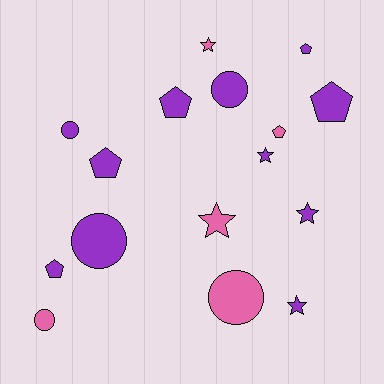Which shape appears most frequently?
Pentagon, with 6 objects.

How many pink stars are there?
There are 2 pink stars.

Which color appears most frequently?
Purple, with 11 objects.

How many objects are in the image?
There are 16 objects.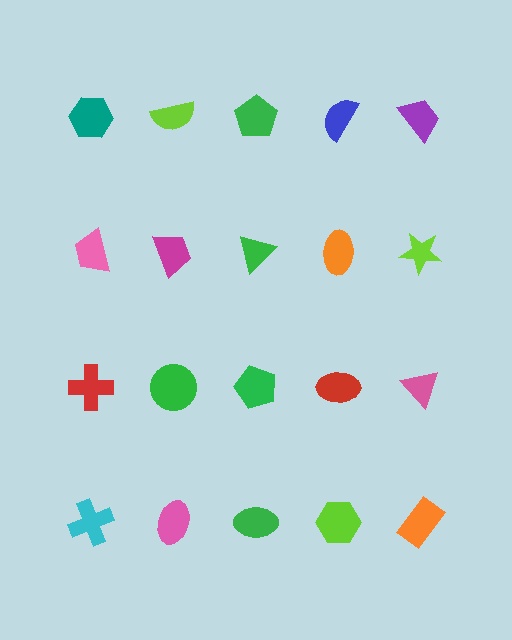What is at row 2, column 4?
An orange ellipse.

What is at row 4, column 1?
A cyan cross.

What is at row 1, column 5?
A purple trapezoid.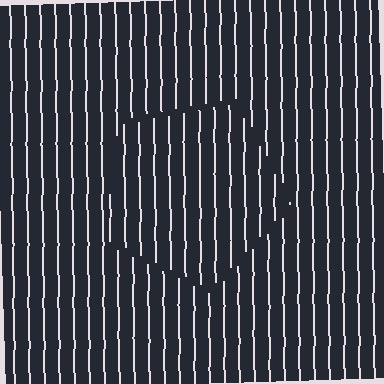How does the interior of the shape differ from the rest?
The interior of the shape contains the same grating, shifted by half a period — the contour is defined by the phase discontinuity where line-ends from the inner and outer gratings abut.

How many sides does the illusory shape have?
5 sides — the line-ends trace a pentagon.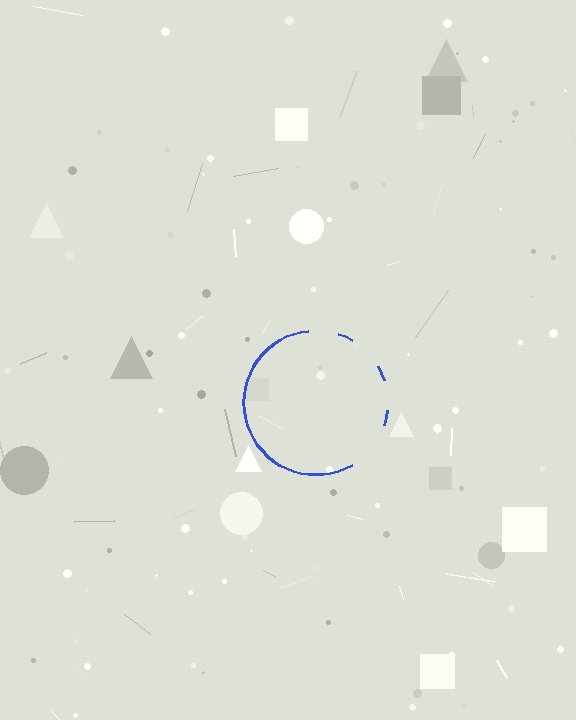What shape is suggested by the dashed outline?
The dashed outline suggests a circle.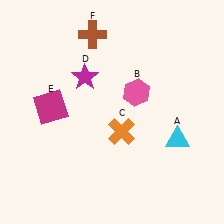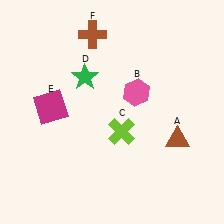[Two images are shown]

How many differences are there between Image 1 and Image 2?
There are 3 differences between the two images.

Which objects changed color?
A changed from cyan to brown. C changed from orange to lime. D changed from magenta to green.